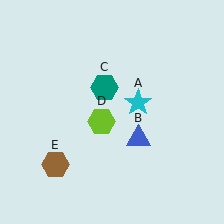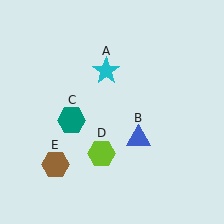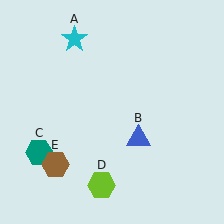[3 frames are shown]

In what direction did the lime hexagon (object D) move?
The lime hexagon (object D) moved down.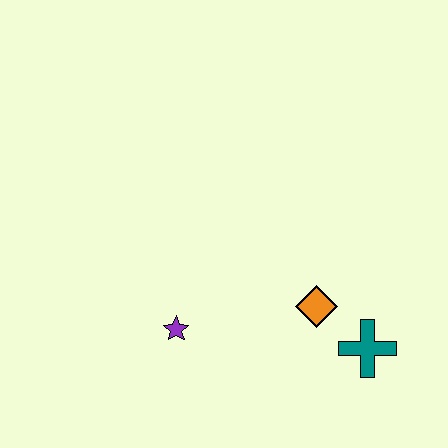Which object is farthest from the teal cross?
The purple star is farthest from the teal cross.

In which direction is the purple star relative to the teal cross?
The purple star is to the left of the teal cross.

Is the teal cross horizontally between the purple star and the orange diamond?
No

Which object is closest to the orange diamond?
The teal cross is closest to the orange diamond.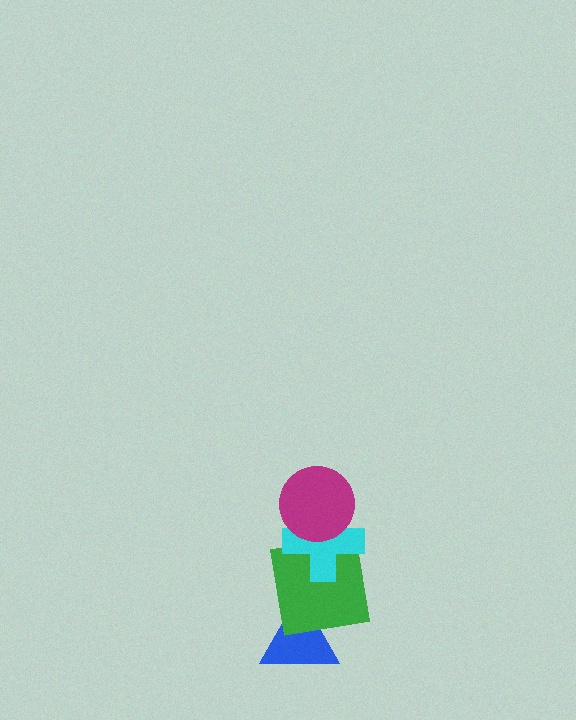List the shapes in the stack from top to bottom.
From top to bottom: the magenta circle, the cyan cross, the green square, the blue triangle.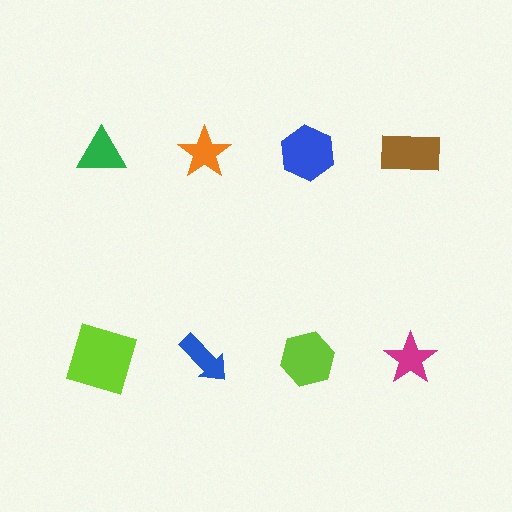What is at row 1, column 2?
An orange star.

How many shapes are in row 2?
4 shapes.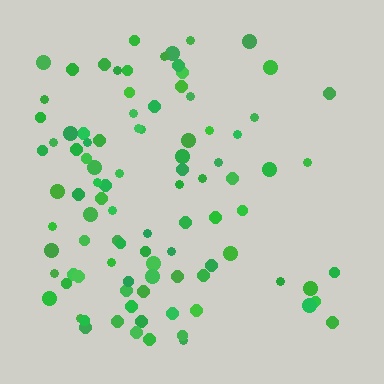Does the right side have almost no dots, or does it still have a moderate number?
Still a moderate number, just noticeably fewer than the left.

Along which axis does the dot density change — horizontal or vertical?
Horizontal.